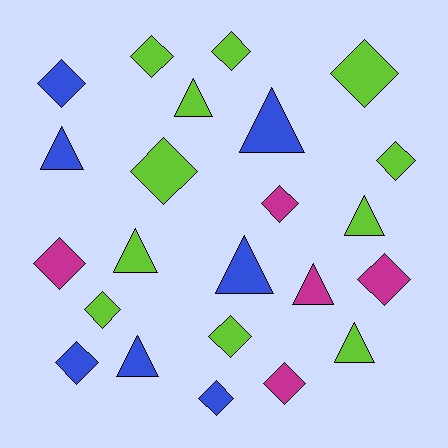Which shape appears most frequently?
Diamond, with 14 objects.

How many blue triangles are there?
There are 4 blue triangles.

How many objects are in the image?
There are 23 objects.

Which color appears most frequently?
Lime, with 11 objects.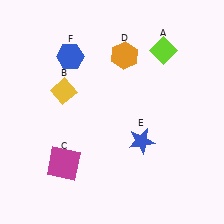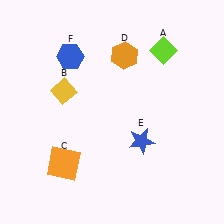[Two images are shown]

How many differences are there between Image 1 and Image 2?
There is 1 difference between the two images.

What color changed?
The square (C) changed from magenta in Image 1 to orange in Image 2.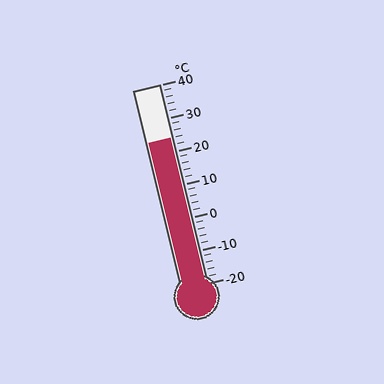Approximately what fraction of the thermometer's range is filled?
The thermometer is filled to approximately 75% of its range.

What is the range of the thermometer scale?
The thermometer scale ranges from -20°C to 40°C.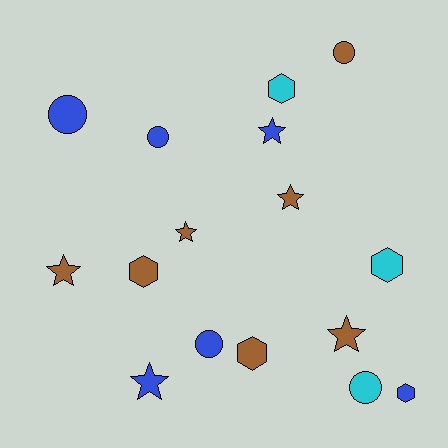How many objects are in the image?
There are 16 objects.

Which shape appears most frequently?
Star, with 6 objects.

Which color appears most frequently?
Brown, with 7 objects.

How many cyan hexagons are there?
There are 2 cyan hexagons.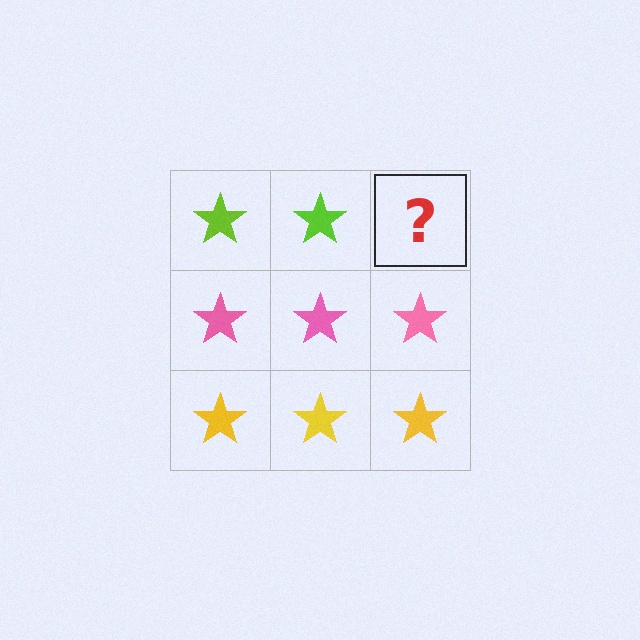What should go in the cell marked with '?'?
The missing cell should contain a lime star.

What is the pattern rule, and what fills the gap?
The rule is that each row has a consistent color. The gap should be filled with a lime star.